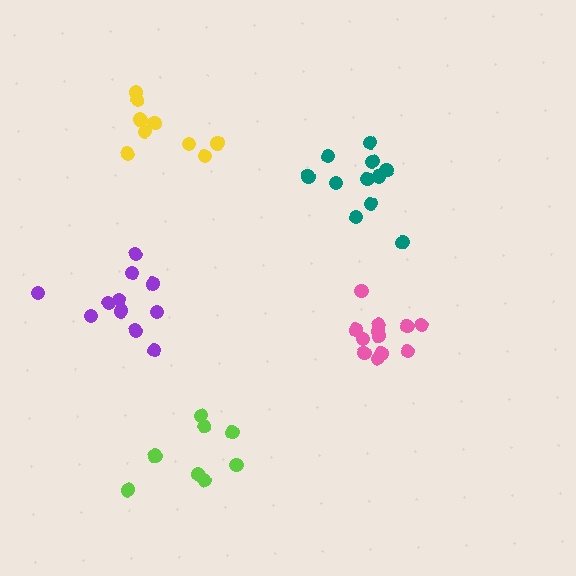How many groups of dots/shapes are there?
There are 5 groups.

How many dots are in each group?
Group 1: 8 dots, Group 2: 12 dots, Group 3: 11 dots, Group 4: 11 dots, Group 5: 10 dots (52 total).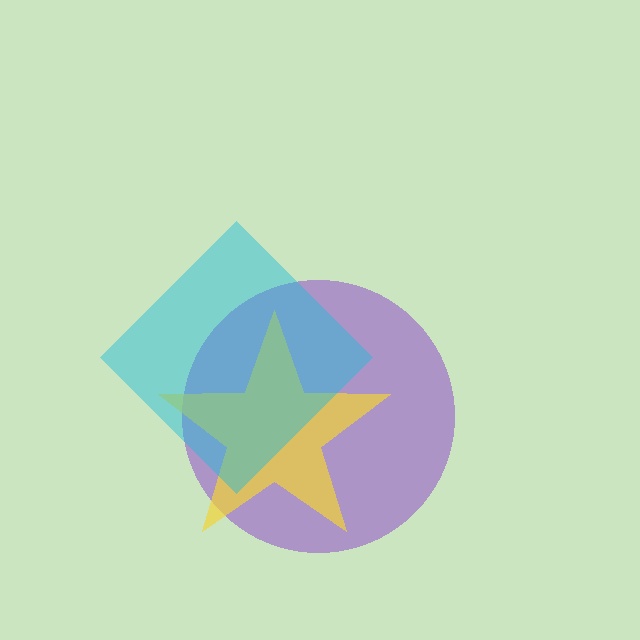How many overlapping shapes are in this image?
There are 3 overlapping shapes in the image.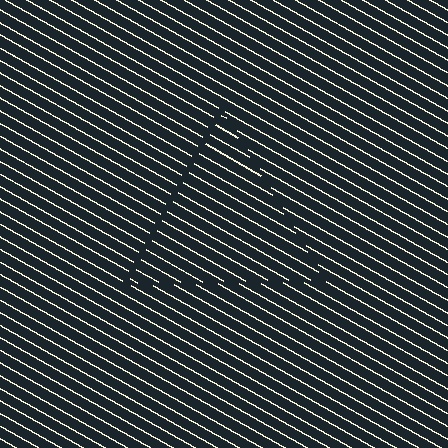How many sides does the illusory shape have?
3 sides — the line-ends trace a triangle.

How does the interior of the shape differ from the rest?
The interior of the shape contains the same grating, shifted by half a period — the contour is defined by the phase discontinuity where line-ends from the inner and outer gratings abut.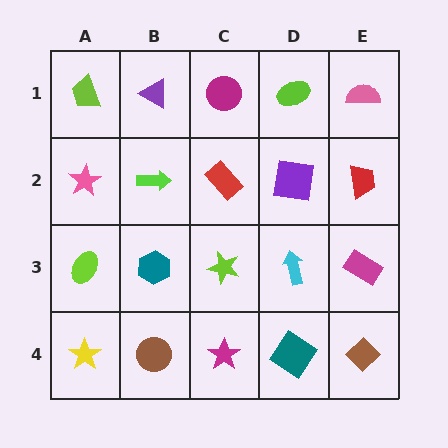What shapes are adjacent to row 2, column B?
A purple triangle (row 1, column B), a teal hexagon (row 3, column B), a pink star (row 2, column A), a red rectangle (row 2, column C).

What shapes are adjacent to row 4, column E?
A magenta rectangle (row 3, column E), a teal diamond (row 4, column D).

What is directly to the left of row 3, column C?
A teal hexagon.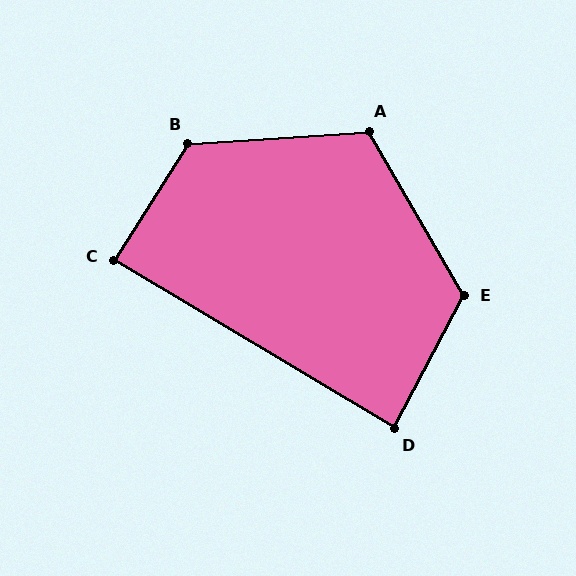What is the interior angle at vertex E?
Approximately 122 degrees (obtuse).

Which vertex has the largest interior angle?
B, at approximately 126 degrees.